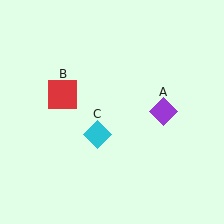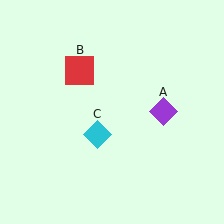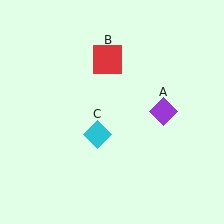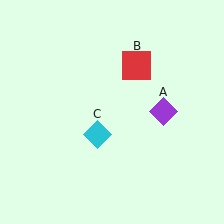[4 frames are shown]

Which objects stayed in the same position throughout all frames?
Purple diamond (object A) and cyan diamond (object C) remained stationary.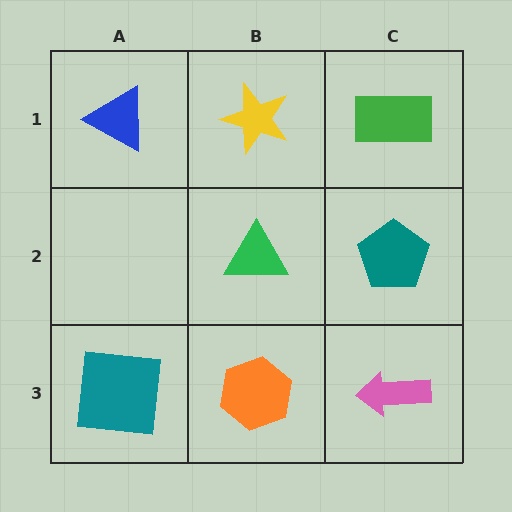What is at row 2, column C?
A teal pentagon.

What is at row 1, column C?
A green rectangle.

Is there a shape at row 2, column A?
No, that cell is empty.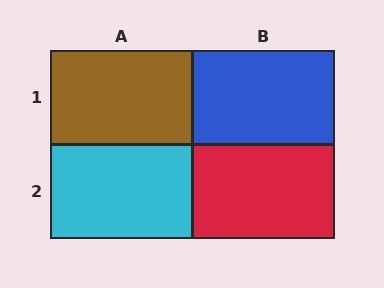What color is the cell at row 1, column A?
Brown.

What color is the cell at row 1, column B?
Blue.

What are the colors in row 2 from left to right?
Cyan, red.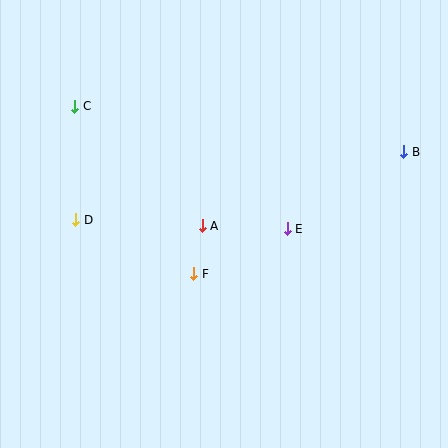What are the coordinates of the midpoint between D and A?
The midpoint between D and A is at (139, 223).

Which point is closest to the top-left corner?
Point C is closest to the top-left corner.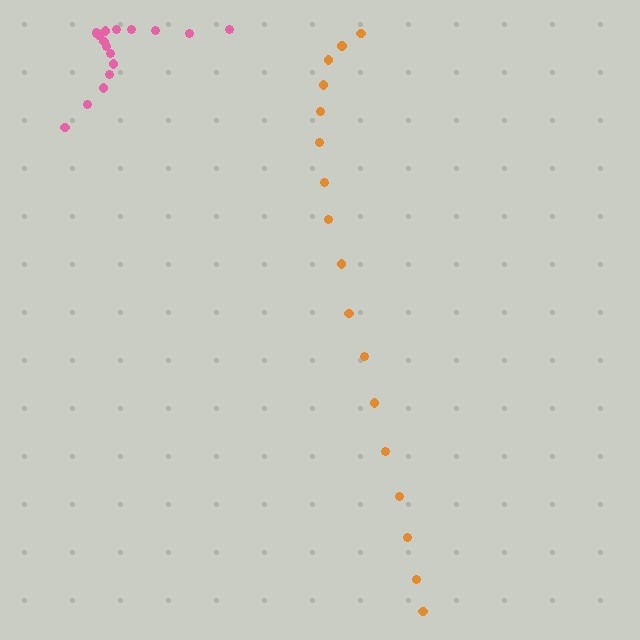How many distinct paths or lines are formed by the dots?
There are 2 distinct paths.